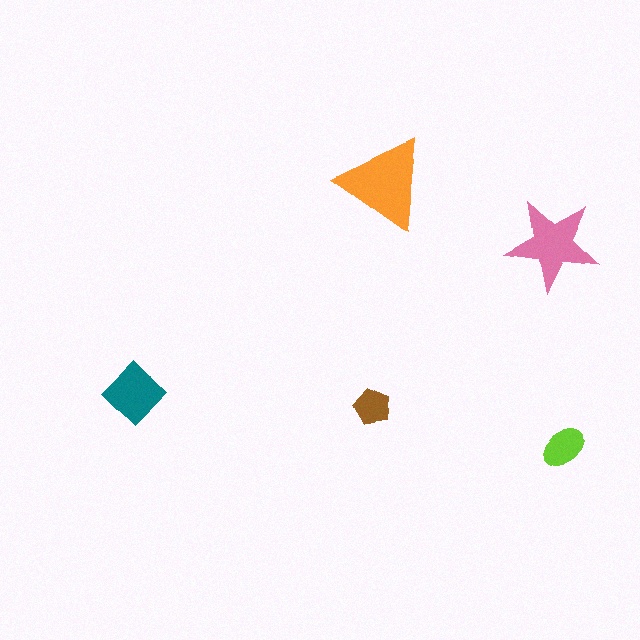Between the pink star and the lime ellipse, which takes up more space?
The pink star.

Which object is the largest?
The orange triangle.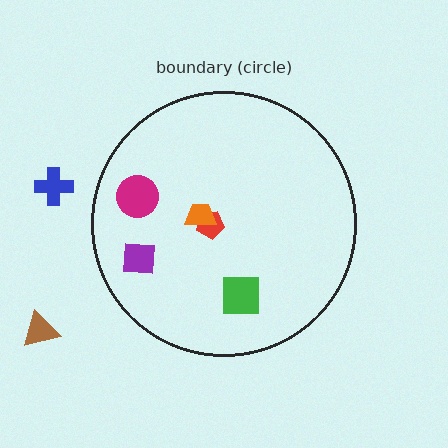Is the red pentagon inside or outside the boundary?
Inside.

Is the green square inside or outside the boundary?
Inside.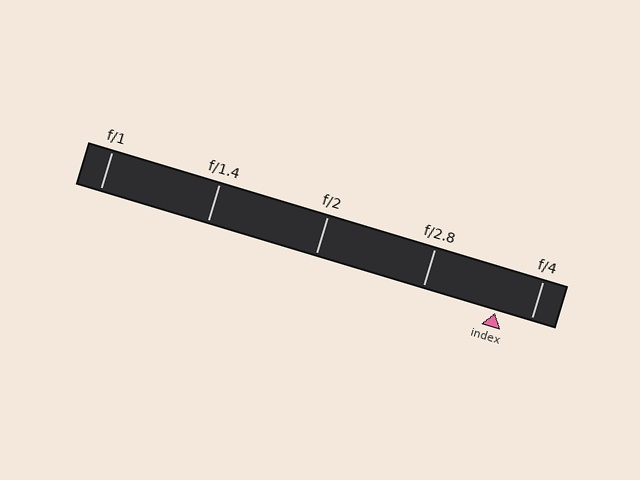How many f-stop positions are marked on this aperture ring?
There are 5 f-stop positions marked.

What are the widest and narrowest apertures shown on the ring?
The widest aperture shown is f/1 and the narrowest is f/4.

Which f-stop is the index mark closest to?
The index mark is closest to f/4.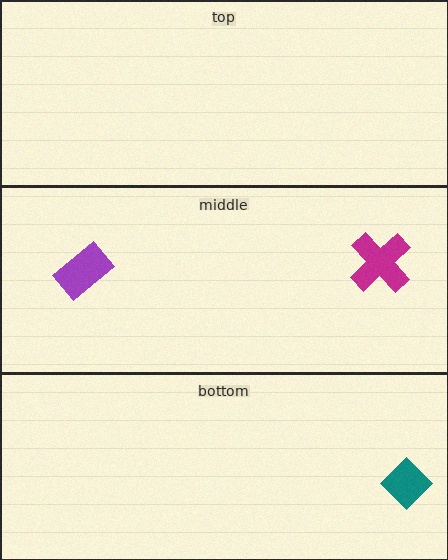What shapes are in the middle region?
The purple rectangle, the magenta cross.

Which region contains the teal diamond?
The bottom region.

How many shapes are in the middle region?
2.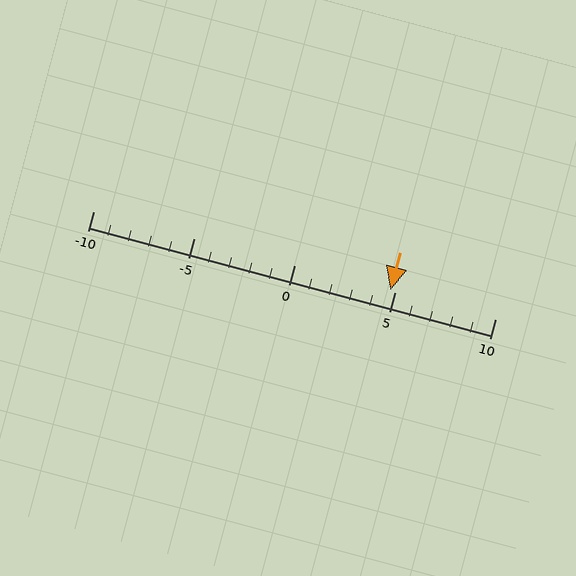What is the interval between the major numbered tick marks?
The major tick marks are spaced 5 units apart.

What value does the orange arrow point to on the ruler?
The orange arrow points to approximately 5.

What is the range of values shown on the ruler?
The ruler shows values from -10 to 10.